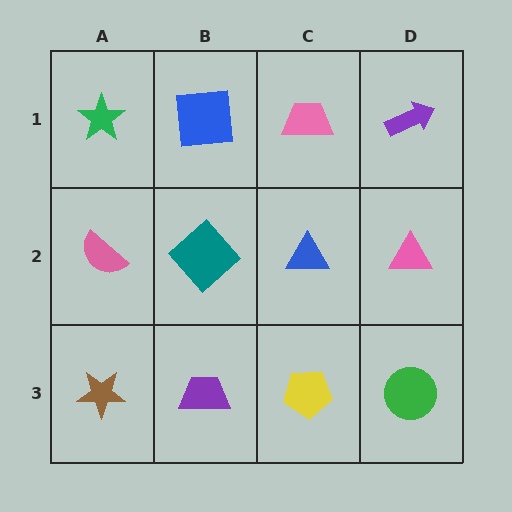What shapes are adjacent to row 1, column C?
A blue triangle (row 2, column C), a blue square (row 1, column B), a purple arrow (row 1, column D).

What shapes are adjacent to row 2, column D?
A purple arrow (row 1, column D), a green circle (row 3, column D), a blue triangle (row 2, column C).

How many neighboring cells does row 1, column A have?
2.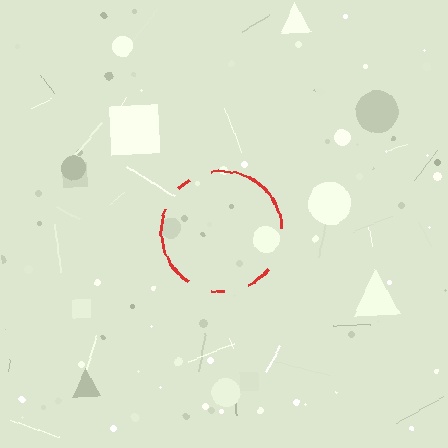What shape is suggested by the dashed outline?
The dashed outline suggests a circle.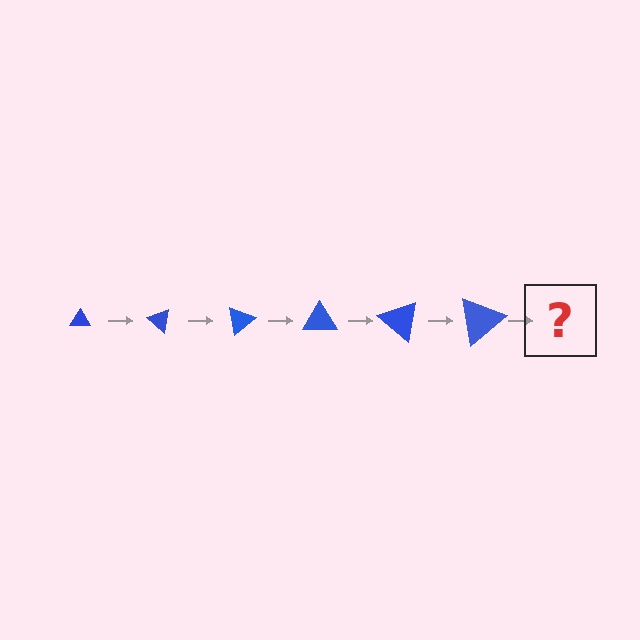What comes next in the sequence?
The next element should be a triangle, larger than the previous one and rotated 240 degrees from the start.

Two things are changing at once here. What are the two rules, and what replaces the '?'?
The two rules are that the triangle grows larger each step and it rotates 40 degrees each step. The '?' should be a triangle, larger than the previous one and rotated 240 degrees from the start.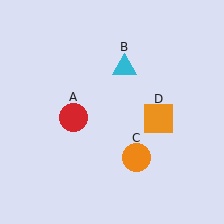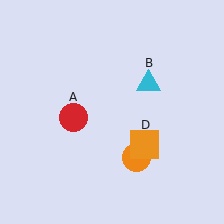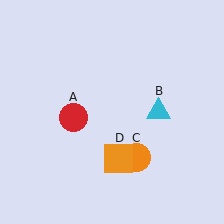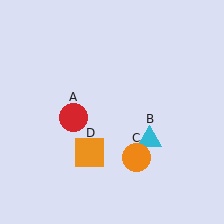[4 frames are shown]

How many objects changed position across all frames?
2 objects changed position: cyan triangle (object B), orange square (object D).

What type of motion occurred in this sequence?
The cyan triangle (object B), orange square (object D) rotated clockwise around the center of the scene.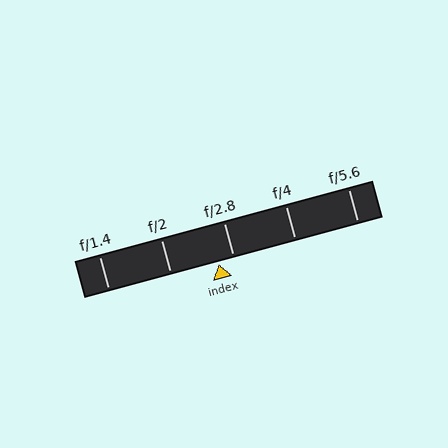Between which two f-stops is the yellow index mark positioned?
The index mark is between f/2 and f/2.8.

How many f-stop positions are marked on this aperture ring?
There are 5 f-stop positions marked.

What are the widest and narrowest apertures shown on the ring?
The widest aperture shown is f/1.4 and the narrowest is f/5.6.